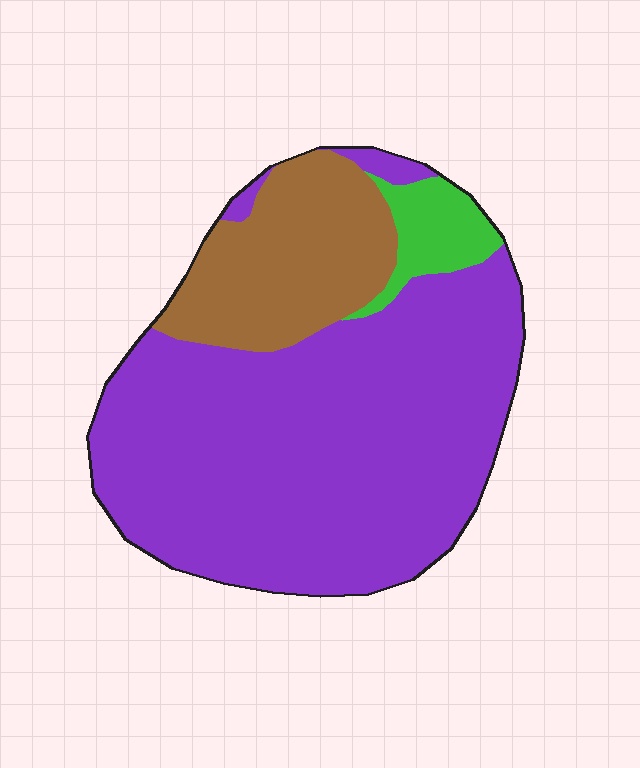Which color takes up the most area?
Purple, at roughly 70%.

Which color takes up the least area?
Green, at roughly 5%.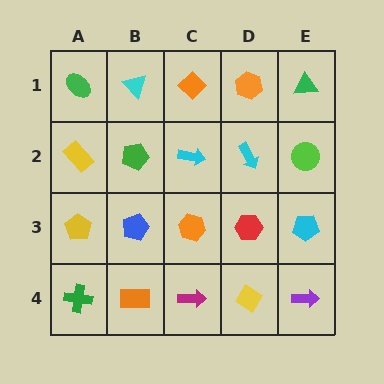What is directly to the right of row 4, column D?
A purple arrow.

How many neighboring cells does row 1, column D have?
3.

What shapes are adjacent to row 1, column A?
A yellow rectangle (row 2, column A), a cyan triangle (row 1, column B).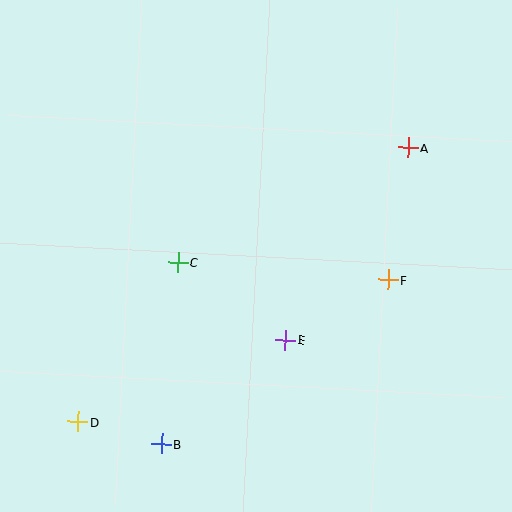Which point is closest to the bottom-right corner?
Point F is closest to the bottom-right corner.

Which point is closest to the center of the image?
Point C at (178, 262) is closest to the center.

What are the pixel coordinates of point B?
Point B is at (162, 444).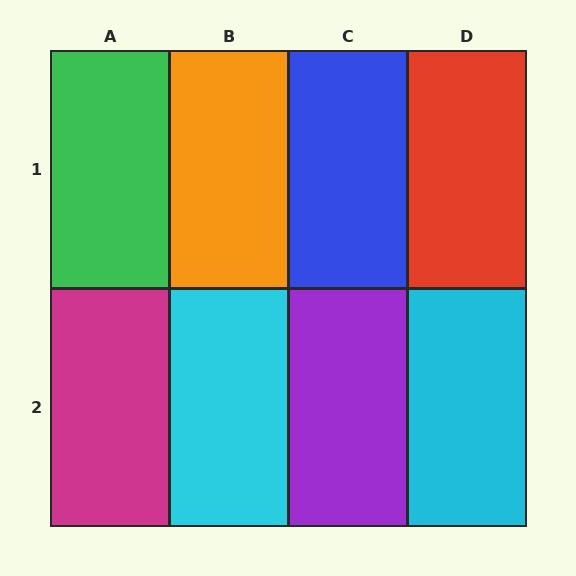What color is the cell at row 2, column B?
Cyan.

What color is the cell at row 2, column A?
Magenta.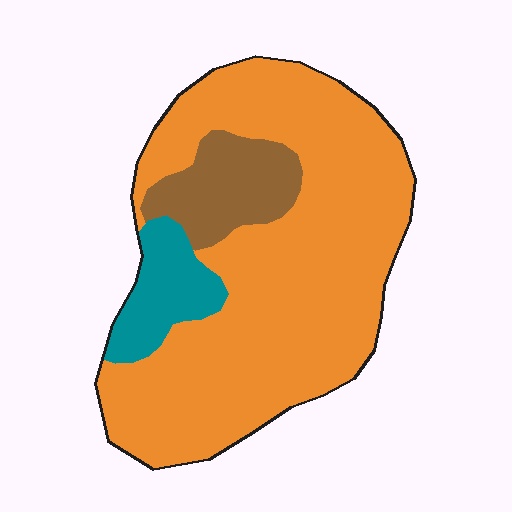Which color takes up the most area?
Orange, at roughly 75%.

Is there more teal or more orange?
Orange.